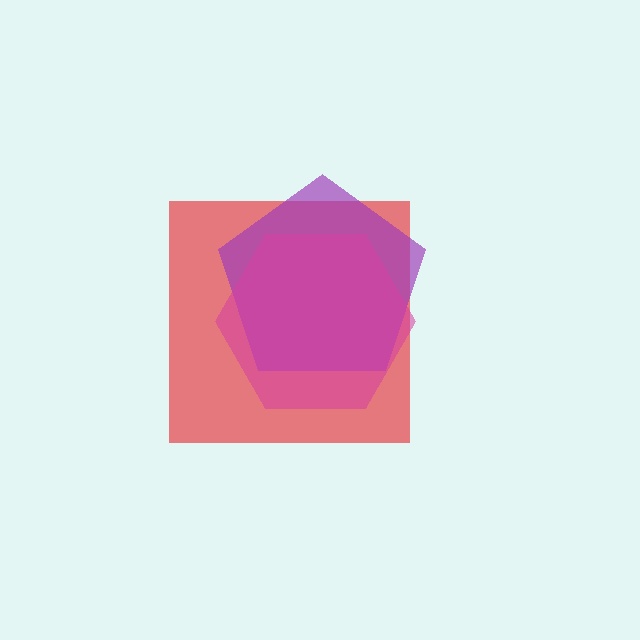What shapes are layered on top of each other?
The layered shapes are: a red square, a purple pentagon, a magenta hexagon.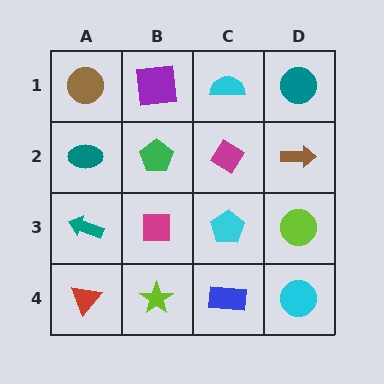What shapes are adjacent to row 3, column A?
A teal ellipse (row 2, column A), a red triangle (row 4, column A), a magenta square (row 3, column B).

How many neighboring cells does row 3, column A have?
3.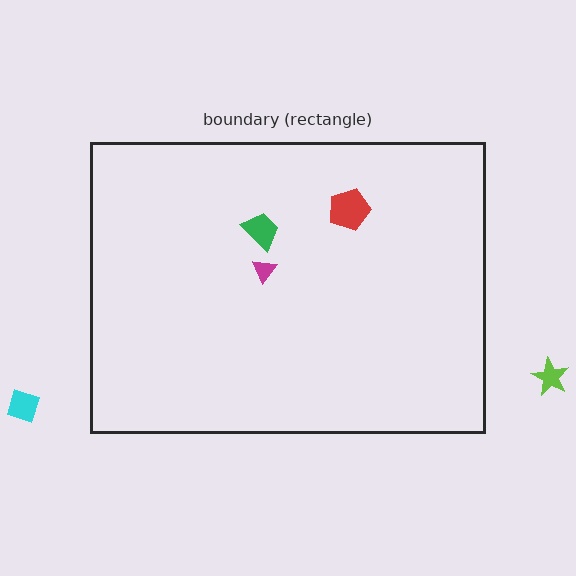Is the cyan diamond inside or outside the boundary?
Outside.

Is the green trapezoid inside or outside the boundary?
Inside.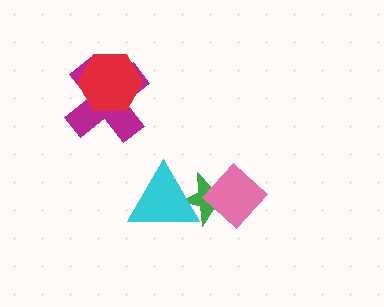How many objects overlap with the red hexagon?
1 object overlaps with the red hexagon.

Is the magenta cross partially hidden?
Yes, it is partially covered by another shape.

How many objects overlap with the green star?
2 objects overlap with the green star.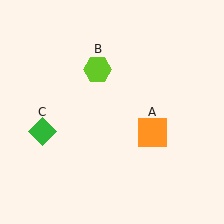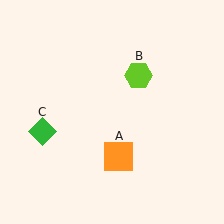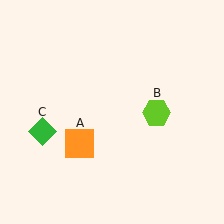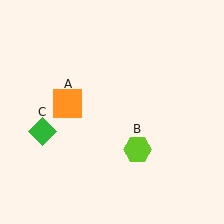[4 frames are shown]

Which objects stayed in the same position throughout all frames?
Green diamond (object C) remained stationary.